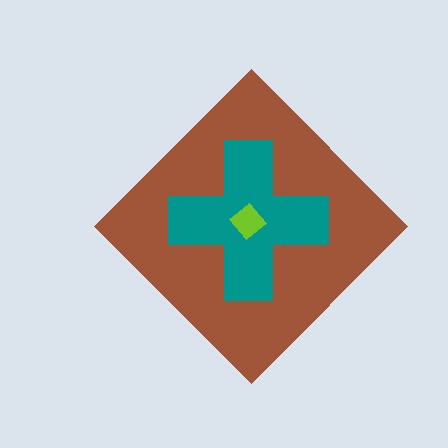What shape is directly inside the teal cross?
The lime diamond.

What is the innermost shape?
The lime diamond.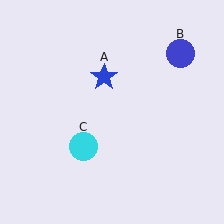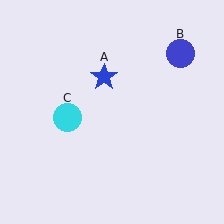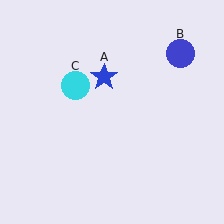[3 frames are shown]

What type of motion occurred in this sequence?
The cyan circle (object C) rotated clockwise around the center of the scene.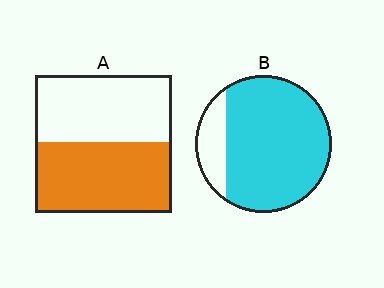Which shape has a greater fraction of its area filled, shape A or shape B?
Shape B.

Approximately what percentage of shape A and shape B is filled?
A is approximately 50% and B is approximately 85%.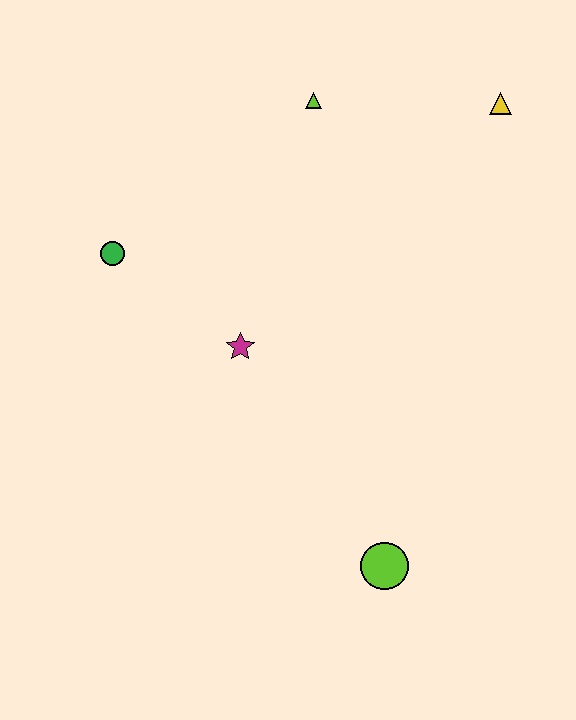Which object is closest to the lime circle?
The magenta star is closest to the lime circle.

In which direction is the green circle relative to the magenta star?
The green circle is to the left of the magenta star.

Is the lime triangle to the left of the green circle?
No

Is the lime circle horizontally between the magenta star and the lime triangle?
No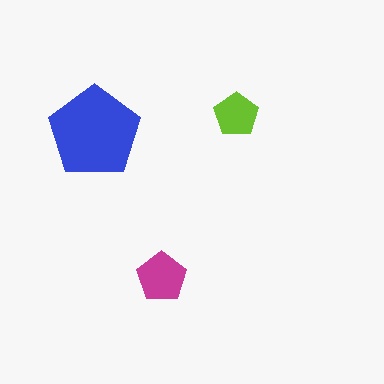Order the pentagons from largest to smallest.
the blue one, the magenta one, the lime one.